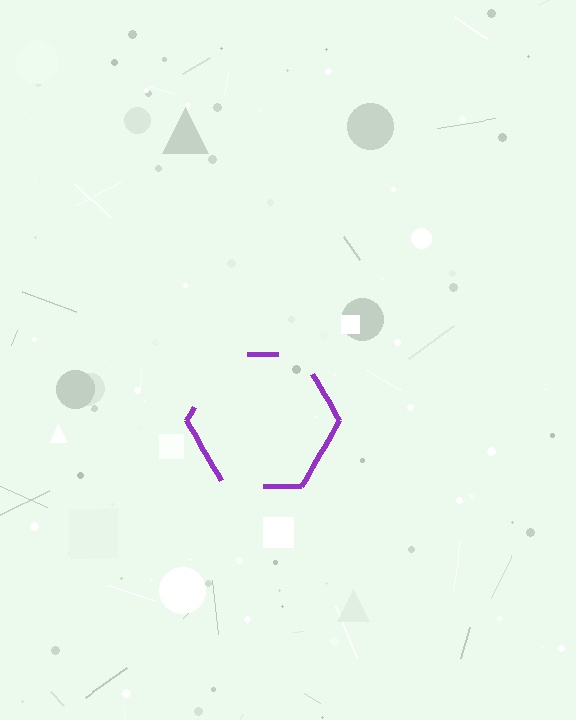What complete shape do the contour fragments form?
The contour fragments form a hexagon.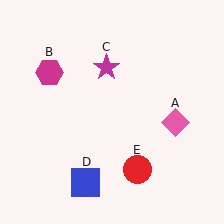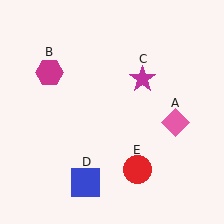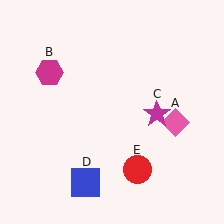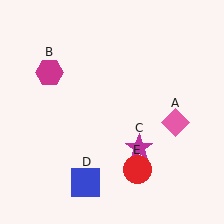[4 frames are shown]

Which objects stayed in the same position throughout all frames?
Pink diamond (object A) and magenta hexagon (object B) and blue square (object D) and red circle (object E) remained stationary.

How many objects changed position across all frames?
1 object changed position: magenta star (object C).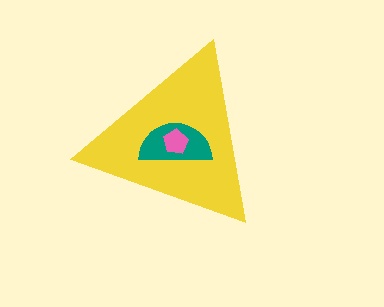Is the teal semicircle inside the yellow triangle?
Yes.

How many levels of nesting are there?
3.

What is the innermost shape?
The pink pentagon.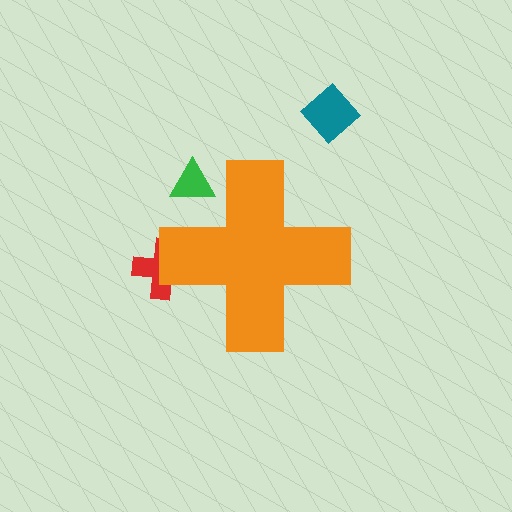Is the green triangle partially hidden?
Yes, the green triangle is partially hidden behind the orange cross.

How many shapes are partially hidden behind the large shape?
2 shapes are partially hidden.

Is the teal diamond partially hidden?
No, the teal diamond is fully visible.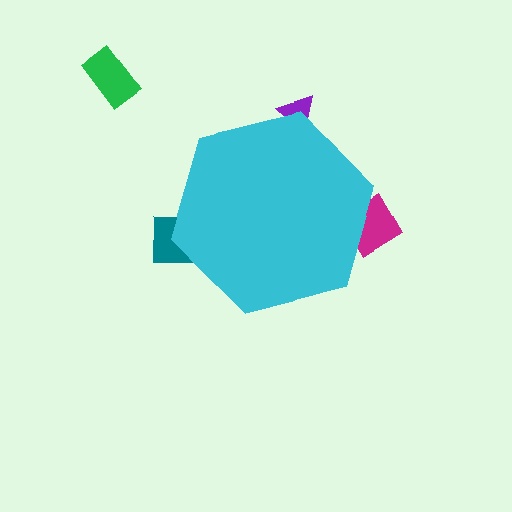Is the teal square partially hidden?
Yes, the teal square is partially hidden behind the cyan hexagon.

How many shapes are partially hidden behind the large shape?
3 shapes are partially hidden.